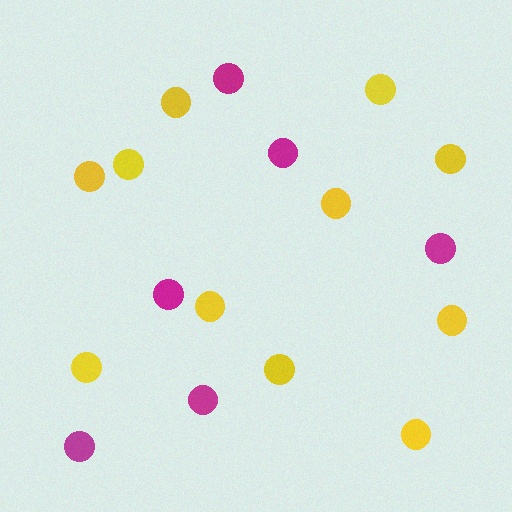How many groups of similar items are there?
There are 2 groups: one group of magenta circles (6) and one group of yellow circles (11).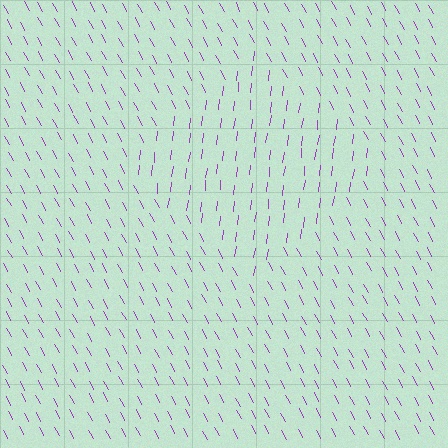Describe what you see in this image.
The image is filled with small purple line segments. A diamond region in the image has lines oriented differently from the surrounding lines, creating a visible texture boundary.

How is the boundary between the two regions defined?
The boundary is defined purely by a change in line orientation (approximately 35 degrees difference). All lines are the same color and thickness.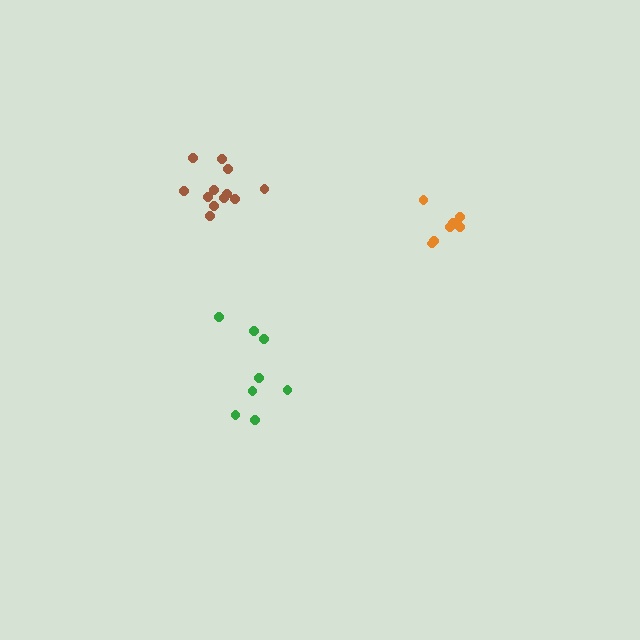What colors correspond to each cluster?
The clusters are colored: green, brown, orange.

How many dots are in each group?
Group 1: 8 dots, Group 2: 12 dots, Group 3: 7 dots (27 total).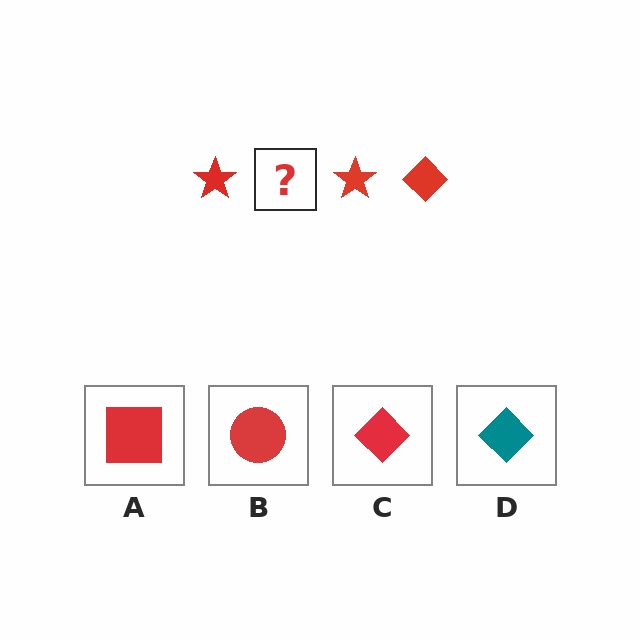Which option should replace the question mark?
Option C.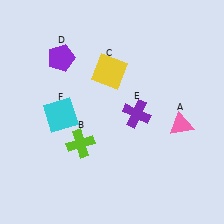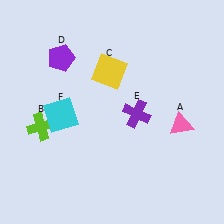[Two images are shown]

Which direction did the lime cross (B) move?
The lime cross (B) moved left.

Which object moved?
The lime cross (B) moved left.